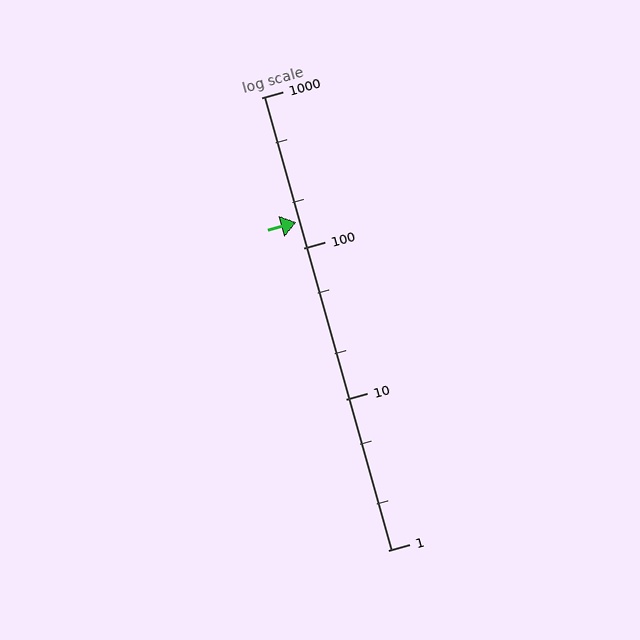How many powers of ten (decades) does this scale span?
The scale spans 3 decades, from 1 to 1000.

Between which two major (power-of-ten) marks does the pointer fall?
The pointer is between 100 and 1000.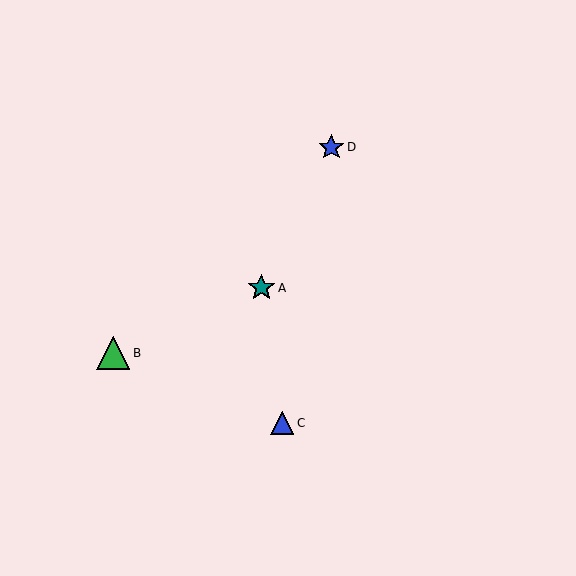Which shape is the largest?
The green triangle (labeled B) is the largest.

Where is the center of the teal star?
The center of the teal star is at (261, 288).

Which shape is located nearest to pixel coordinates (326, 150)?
The blue star (labeled D) at (331, 147) is nearest to that location.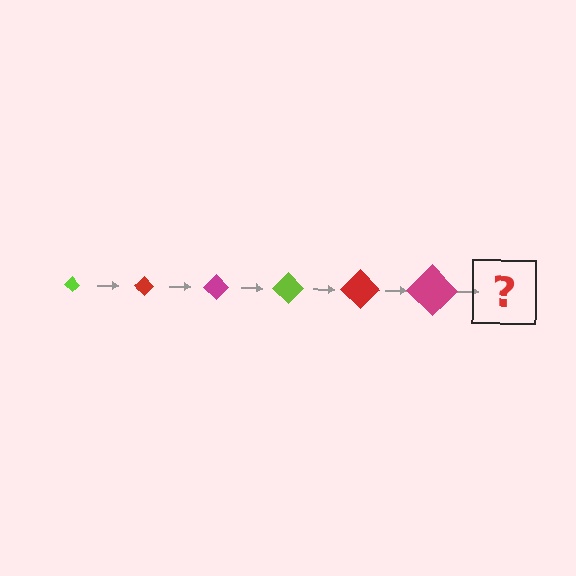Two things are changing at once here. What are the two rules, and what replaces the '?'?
The two rules are that the diamond grows larger each step and the color cycles through lime, red, and magenta. The '?' should be a lime diamond, larger than the previous one.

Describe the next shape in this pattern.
It should be a lime diamond, larger than the previous one.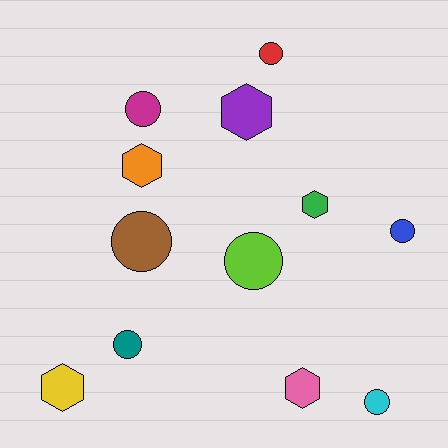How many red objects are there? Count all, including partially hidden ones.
There is 1 red object.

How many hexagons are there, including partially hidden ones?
There are 5 hexagons.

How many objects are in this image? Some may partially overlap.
There are 12 objects.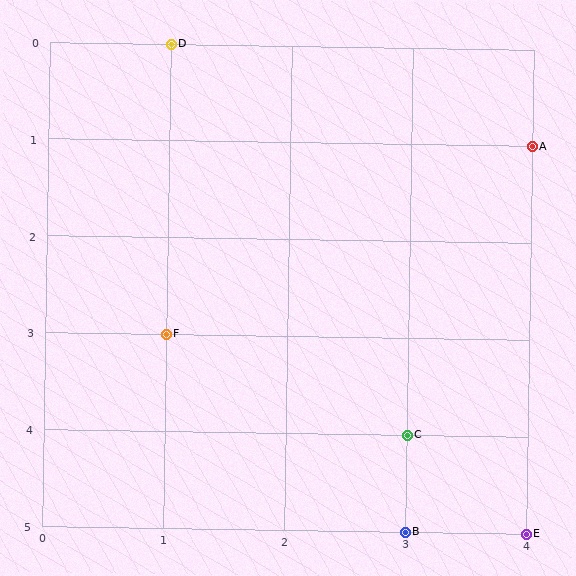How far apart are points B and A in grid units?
Points B and A are 1 column and 4 rows apart (about 4.1 grid units diagonally).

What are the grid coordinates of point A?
Point A is at grid coordinates (4, 1).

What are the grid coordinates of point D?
Point D is at grid coordinates (1, 0).